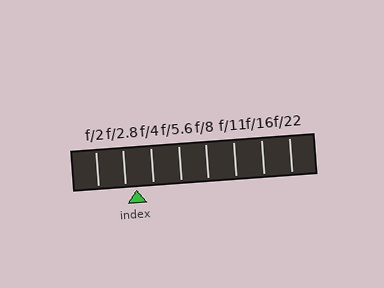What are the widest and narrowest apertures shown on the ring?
The widest aperture shown is f/2 and the narrowest is f/22.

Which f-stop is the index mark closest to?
The index mark is closest to f/2.8.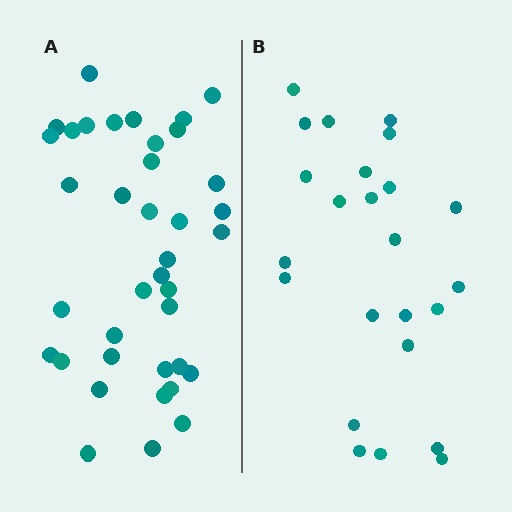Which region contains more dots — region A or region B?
Region A (the left region) has more dots.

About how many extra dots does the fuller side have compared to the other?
Region A has approximately 15 more dots than region B.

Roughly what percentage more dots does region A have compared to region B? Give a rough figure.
About 60% more.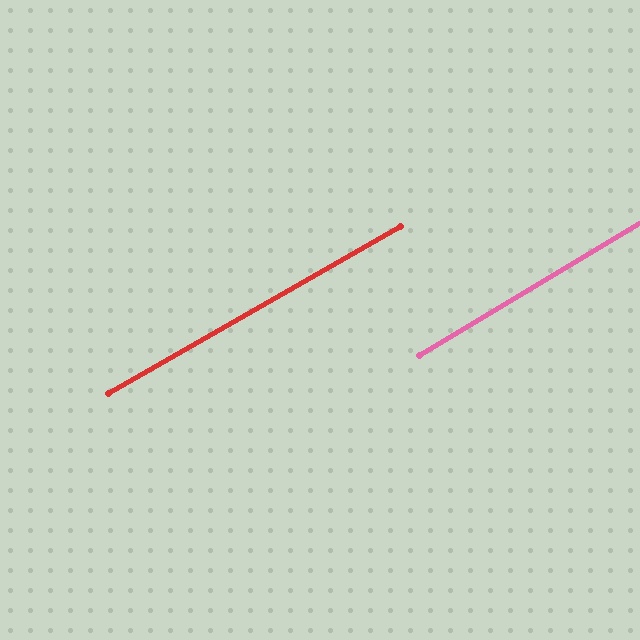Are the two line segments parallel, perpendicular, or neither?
Parallel — their directions differ by only 1.3°.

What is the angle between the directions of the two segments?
Approximately 1 degree.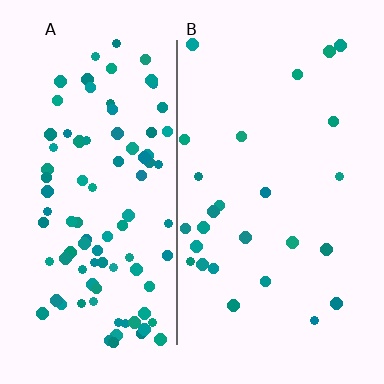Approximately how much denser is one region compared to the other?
Approximately 3.6× — region A over region B.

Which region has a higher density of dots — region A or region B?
A (the left).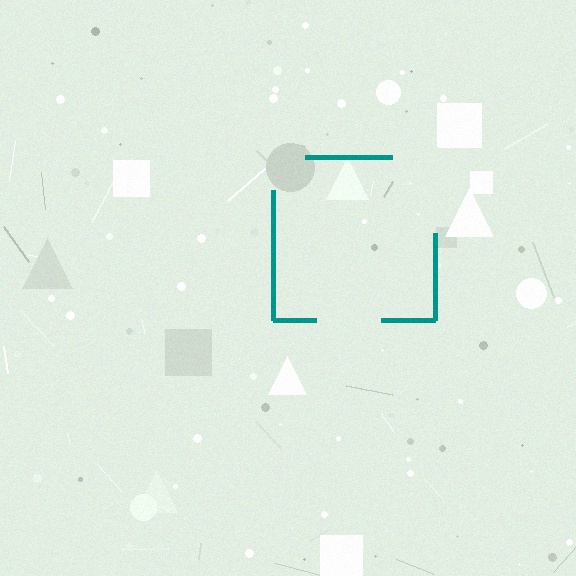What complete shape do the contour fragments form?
The contour fragments form a square.